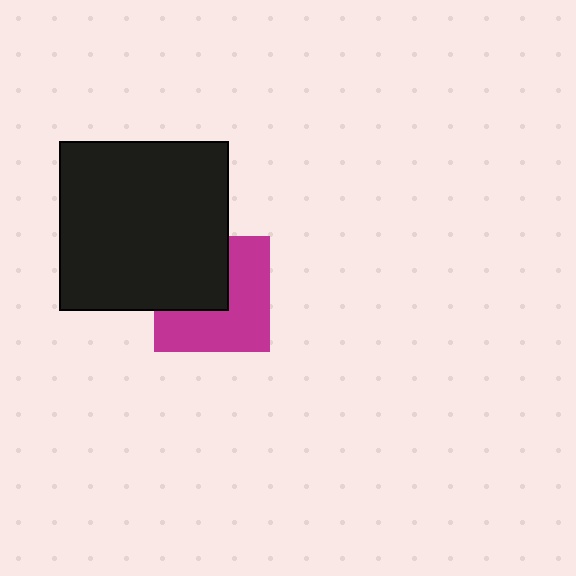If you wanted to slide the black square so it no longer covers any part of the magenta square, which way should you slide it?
Slide it toward the upper-left — that is the most direct way to separate the two shapes.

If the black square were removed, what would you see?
You would see the complete magenta square.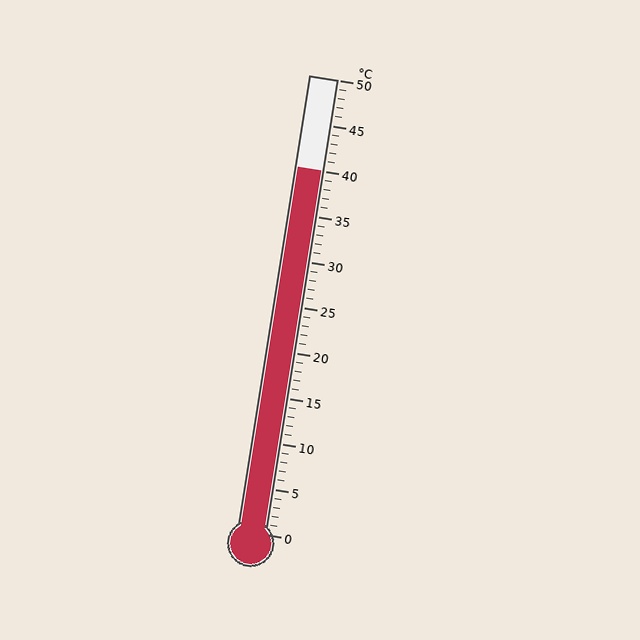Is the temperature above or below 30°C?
The temperature is above 30°C.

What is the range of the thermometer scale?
The thermometer scale ranges from 0°C to 50°C.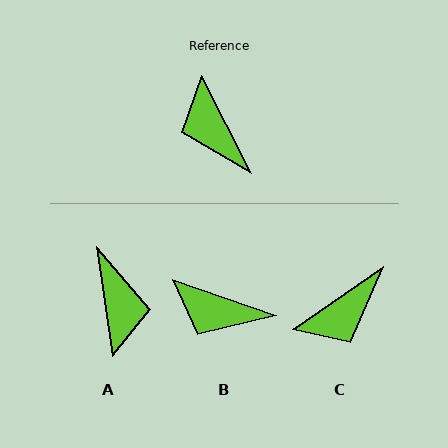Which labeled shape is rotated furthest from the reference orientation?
A, about 161 degrees away.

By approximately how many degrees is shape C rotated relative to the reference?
Approximately 97 degrees counter-clockwise.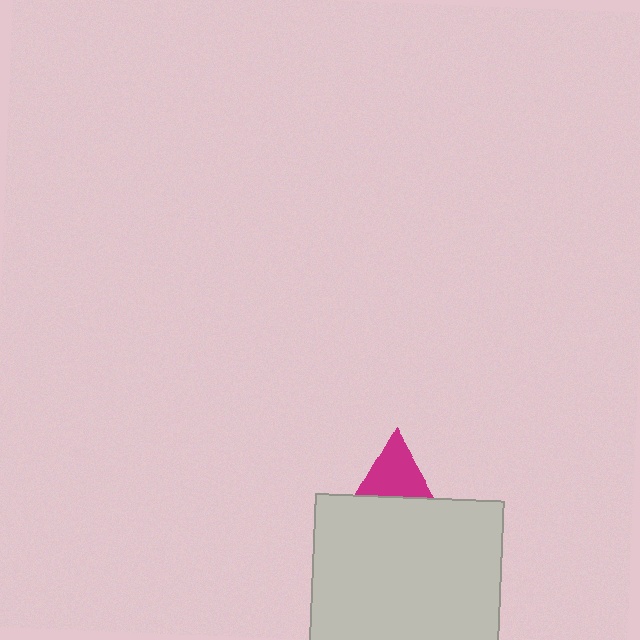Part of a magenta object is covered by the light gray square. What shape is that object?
It is a triangle.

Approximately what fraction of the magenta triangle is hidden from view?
Roughly 60% of the magenta triangle is hidden behind the light gray square.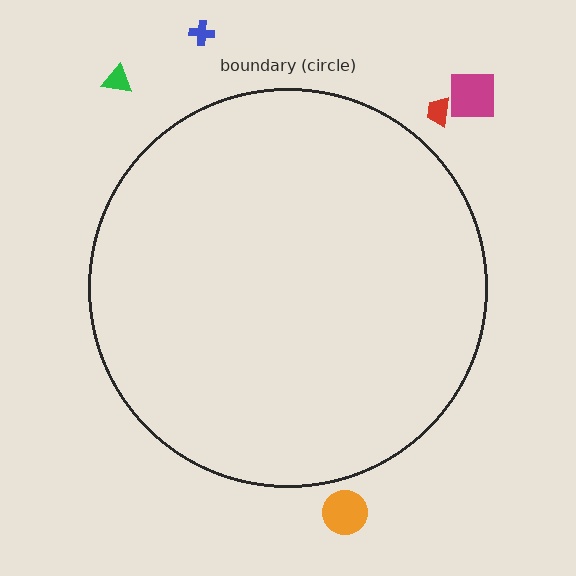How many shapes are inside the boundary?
0 inside, 5 outside.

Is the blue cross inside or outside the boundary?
Outside.